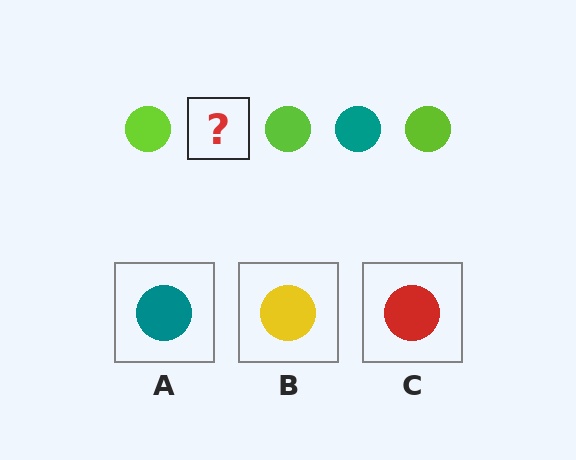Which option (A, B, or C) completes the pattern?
A.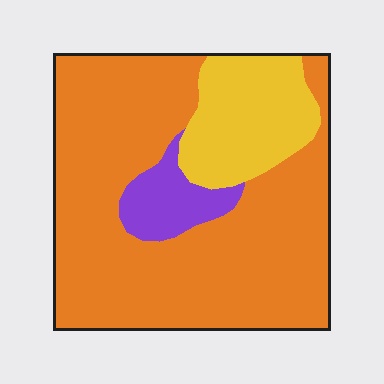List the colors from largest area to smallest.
From largest to smallest: orange, yellow, purple.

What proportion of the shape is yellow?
Yellow covers 19% of the shape.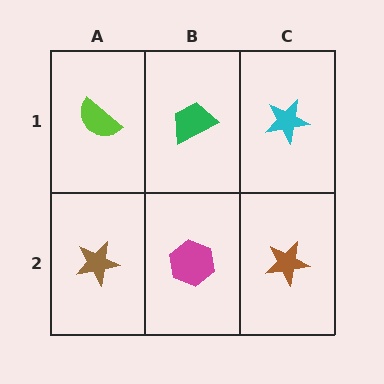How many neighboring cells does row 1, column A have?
2.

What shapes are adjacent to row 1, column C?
A brown star (row 2, column C), a green trapezoid (row 1, column B).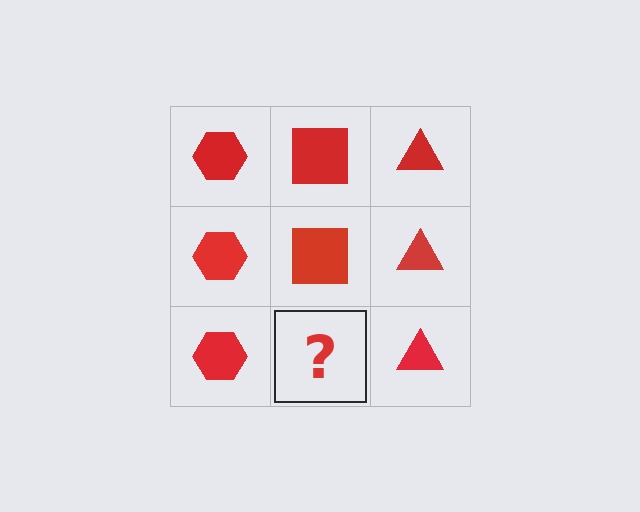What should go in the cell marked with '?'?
The missing cell should contain a red square.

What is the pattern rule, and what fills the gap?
The rule is that each column has a consistent shape. The gap should be filled with a red square.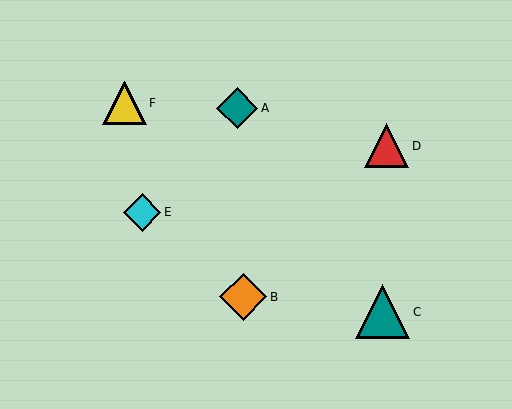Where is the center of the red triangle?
The center of the red triangle is at (387, 146).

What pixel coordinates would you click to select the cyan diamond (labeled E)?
Click at (142, 212) to select the cyan diamond E.